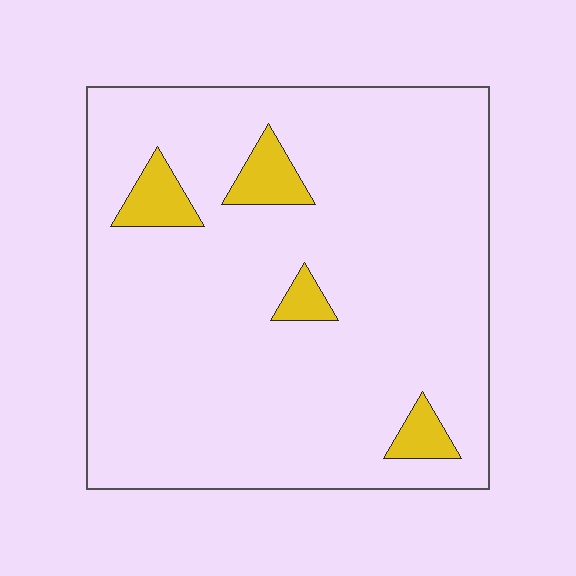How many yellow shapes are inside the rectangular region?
4.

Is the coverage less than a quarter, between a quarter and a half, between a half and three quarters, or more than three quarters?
Less than a quarter.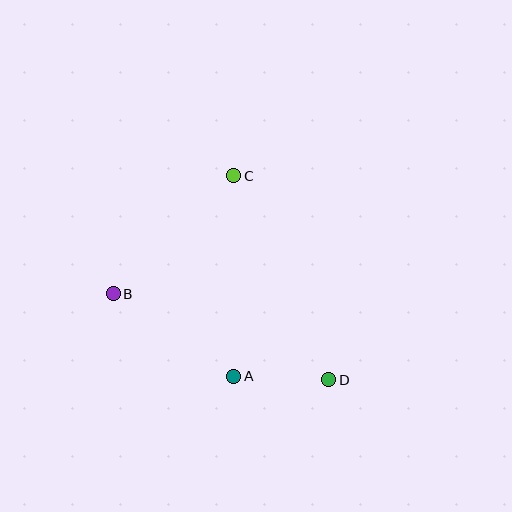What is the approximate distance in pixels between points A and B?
The distance between A and B is approximately 146 pixels.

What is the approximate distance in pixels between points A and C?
The distance between A and C is approximately 201 pixels.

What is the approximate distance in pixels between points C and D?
The distance between C and D is approximately 225 pixels.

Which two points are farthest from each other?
Points B and D are farthest from each other.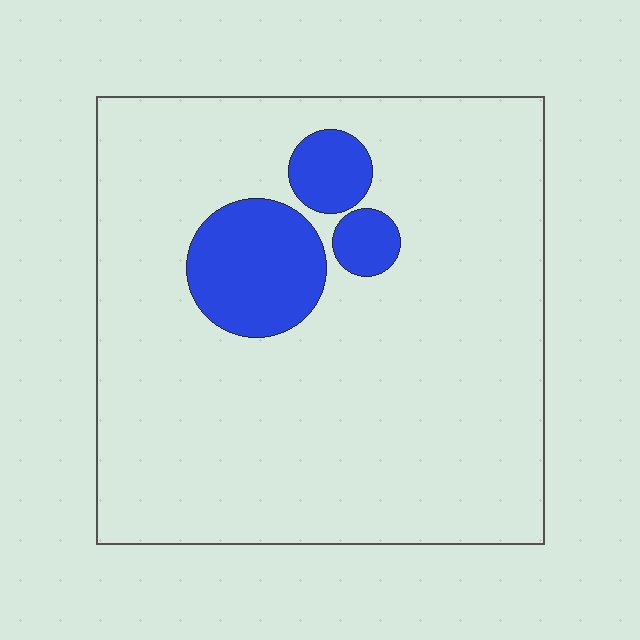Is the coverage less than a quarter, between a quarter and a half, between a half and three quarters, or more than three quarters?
Less than a quarter.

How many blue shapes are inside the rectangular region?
3.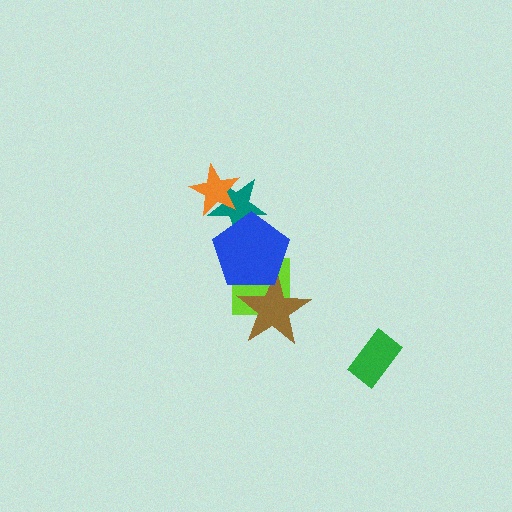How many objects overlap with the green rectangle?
0 objects overlap with the green rectangle.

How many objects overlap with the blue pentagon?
3 objects overlap with the blue pentagon.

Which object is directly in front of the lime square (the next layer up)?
The brown star is directly in front of the lime square.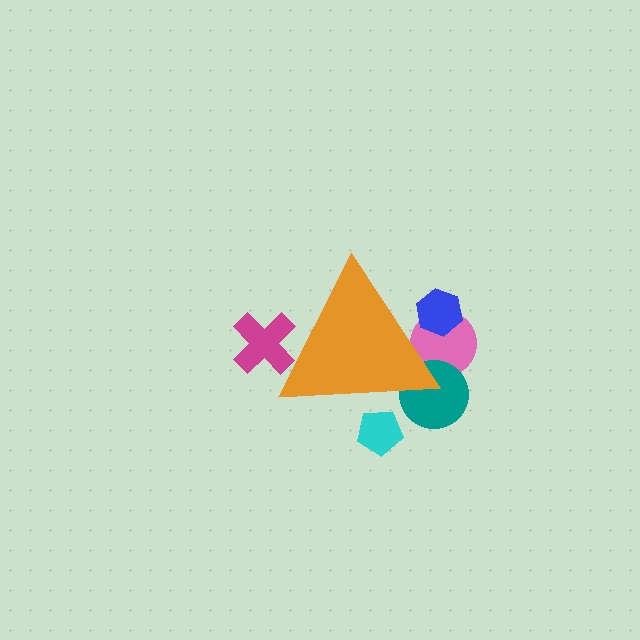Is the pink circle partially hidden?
Yes, the pink circle is partially hidden behind the orange triangle.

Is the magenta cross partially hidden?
Yes, the magenta cross is partially hidden behind the orange triangle.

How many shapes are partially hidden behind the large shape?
5 shapes are partially hidden.